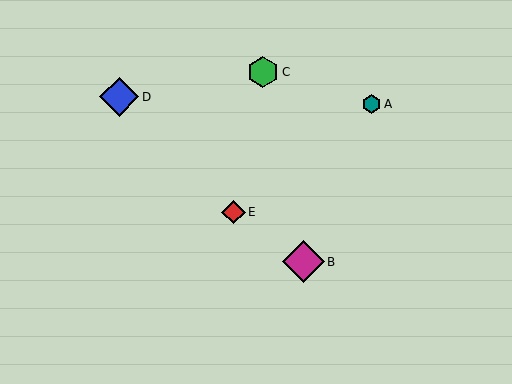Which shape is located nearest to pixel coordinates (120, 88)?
The blue diamond (labeled D) at (119, 97) is nearest to that location.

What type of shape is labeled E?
Shape E is a red diamond.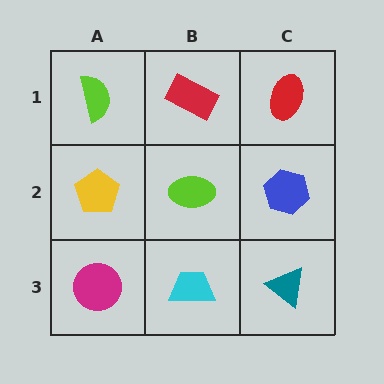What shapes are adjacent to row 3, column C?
A blue hexagon (row 2, column C), a cyan trapezoid (row 3, column B).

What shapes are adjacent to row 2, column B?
A red rectangle (row 1, column B), a cyan trapezoid (row 3, column B), a yellow pentagon (row 2, column A), a blue hexagon (row 2, column C).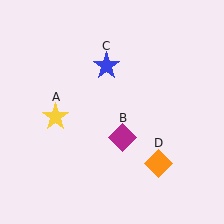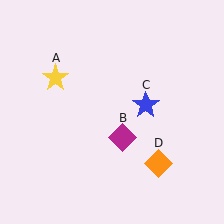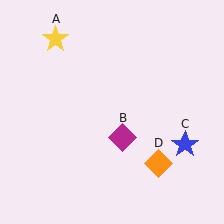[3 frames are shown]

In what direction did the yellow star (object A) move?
The yellow star (object A) moved up.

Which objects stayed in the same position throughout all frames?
Magenta diamond (object B) and orange diamond (object D) remained stationary.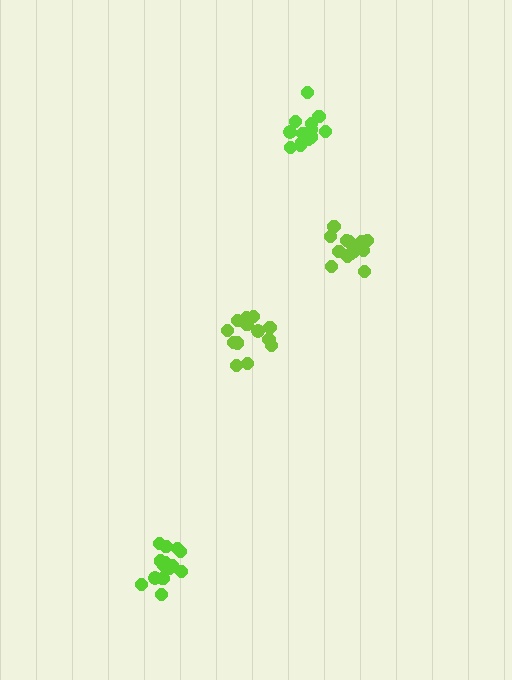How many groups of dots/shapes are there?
There are 4 groups.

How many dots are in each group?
Group 1: 16 dots, Group 2: 14 dots, Group 3: 15 dots, Group 4: 13 dots (58 total).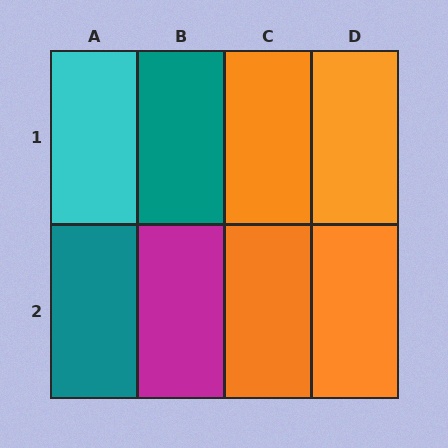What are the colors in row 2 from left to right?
Teal, magenta, orange, orange.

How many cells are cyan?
1 cell is cyan.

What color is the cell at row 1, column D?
Orange.